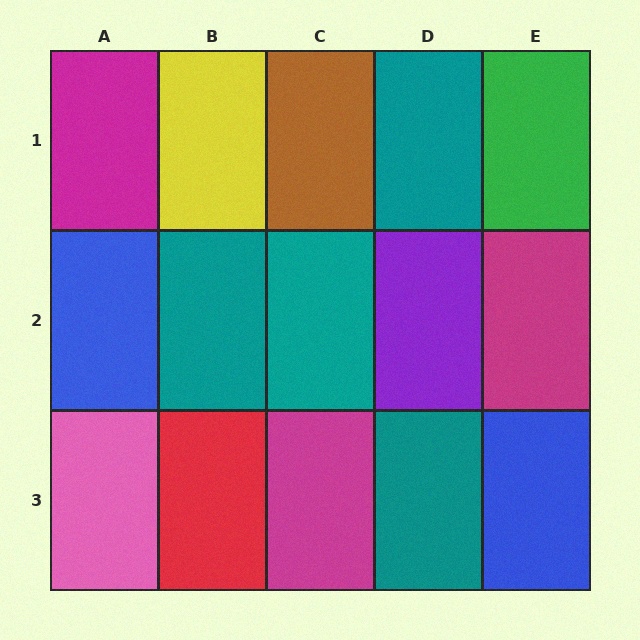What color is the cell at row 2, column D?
Purple.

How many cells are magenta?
3 cells are magenta.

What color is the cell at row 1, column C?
Brown.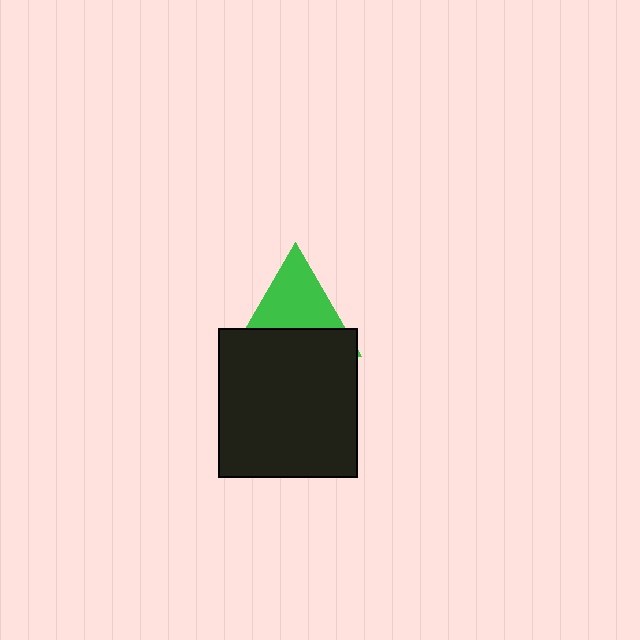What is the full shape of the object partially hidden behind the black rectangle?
The partially hidden object is a green triangle.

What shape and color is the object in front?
The object in front is a black rectangle.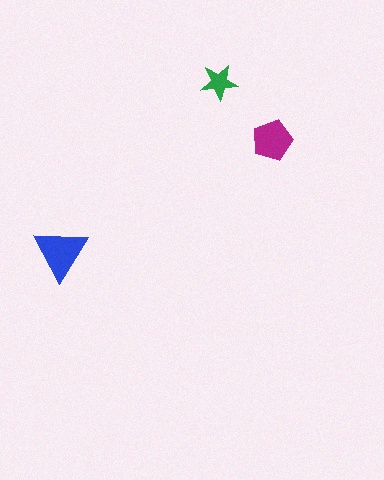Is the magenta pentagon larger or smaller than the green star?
Larger.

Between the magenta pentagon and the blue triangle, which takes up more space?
The blue triangle.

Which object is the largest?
The blue triangle.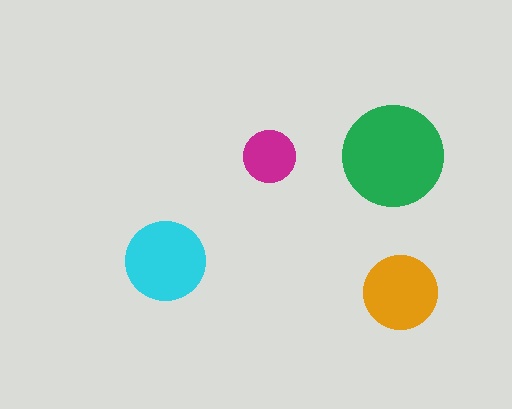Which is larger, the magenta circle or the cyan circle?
The cyan one.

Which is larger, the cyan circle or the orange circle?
The cyan one.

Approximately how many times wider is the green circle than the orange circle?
About 1.5 times wider.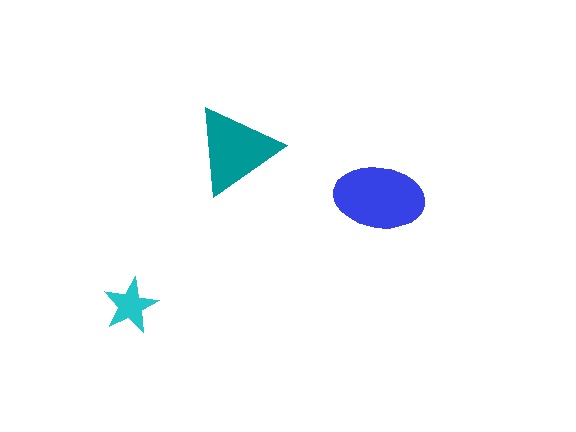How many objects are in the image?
There are 3 objects in the image.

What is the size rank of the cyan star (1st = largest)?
3rd.